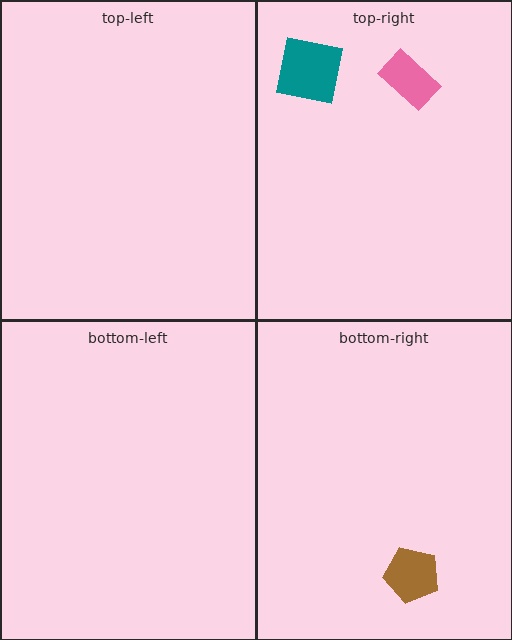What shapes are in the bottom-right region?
The brown pentagon.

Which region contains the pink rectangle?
The top-right region.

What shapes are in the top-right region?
The pink rectangle, the teal square.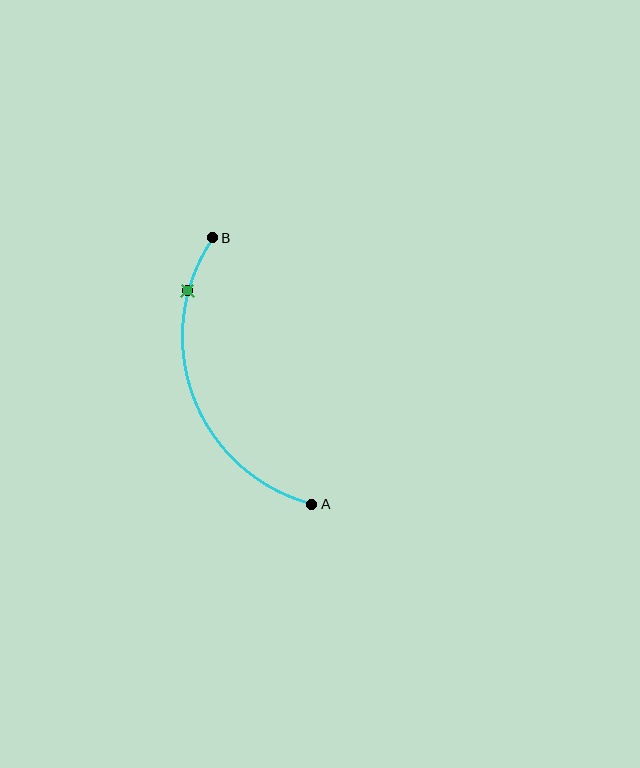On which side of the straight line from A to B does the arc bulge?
The arc bulges to the left of the straight line connecting A and B.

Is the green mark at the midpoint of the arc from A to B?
No. The green mark lies on the arc but is closer to endpoint B. The arc midpoint would be at the point on the curve equidistant along the arc from both A and B.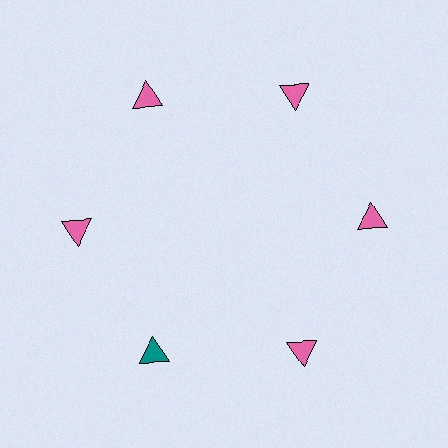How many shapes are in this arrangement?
There are 6 shapes arranged in a ring pattern.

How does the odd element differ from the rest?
It has a different color: teal instead of pink.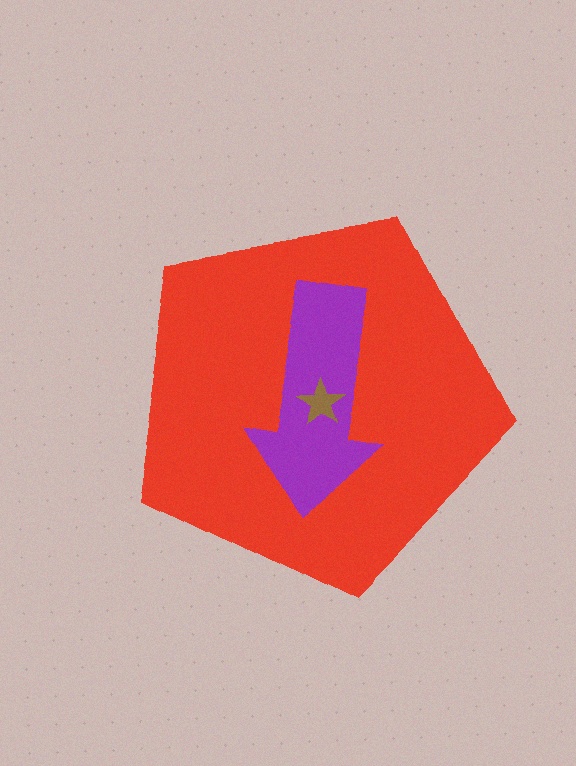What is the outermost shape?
The red pentagon.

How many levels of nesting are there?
3.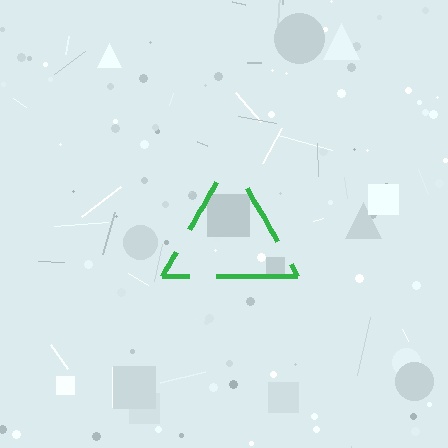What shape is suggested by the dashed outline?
The dashed outline suggests a triangle.